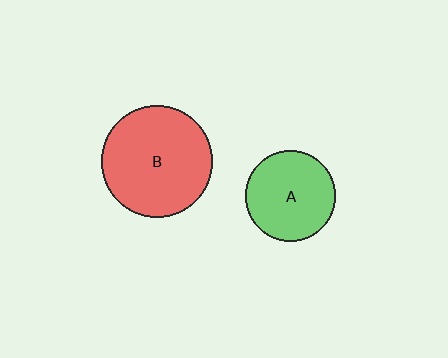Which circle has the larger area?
Circle B (red).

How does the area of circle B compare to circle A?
Approximately 1.5 times.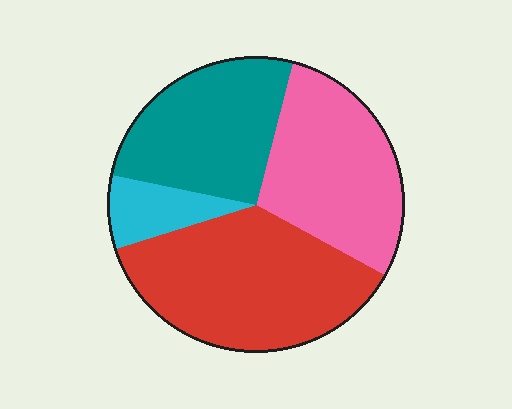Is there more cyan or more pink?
Pink.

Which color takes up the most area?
Red, at roughly 35%.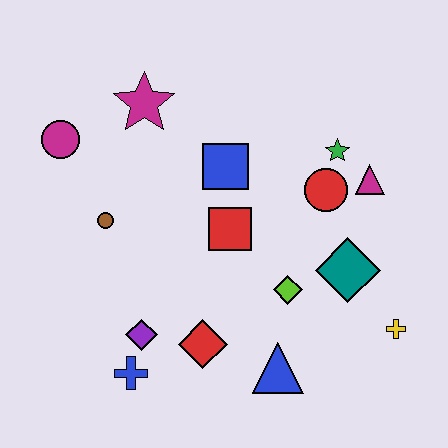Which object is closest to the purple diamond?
The blue cross is closest to the purple diamond.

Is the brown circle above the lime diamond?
Yes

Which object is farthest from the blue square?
The yellow cross is farthest from the blue square.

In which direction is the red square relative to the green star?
The red square is to the left of the green star.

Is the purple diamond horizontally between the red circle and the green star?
No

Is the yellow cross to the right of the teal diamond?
Yes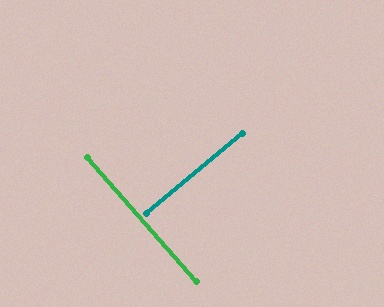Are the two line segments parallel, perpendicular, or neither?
Perpendicular — they meet at approximately 89°.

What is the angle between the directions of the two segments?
Approximately 89 degrees.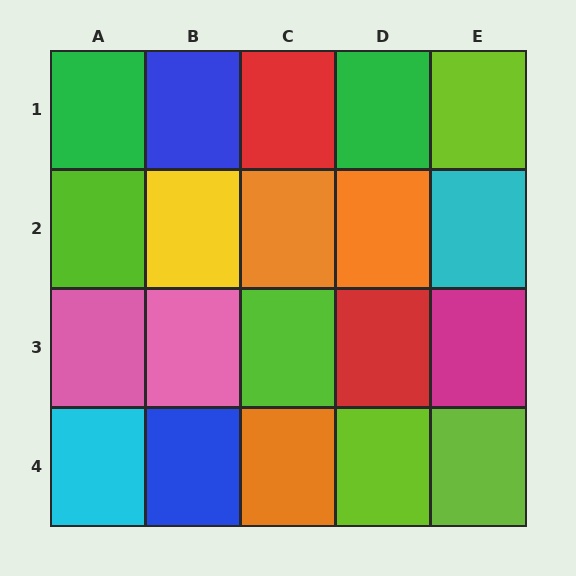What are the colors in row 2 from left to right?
Lime, yellow, orange, orange, cyan.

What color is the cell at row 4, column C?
Orange.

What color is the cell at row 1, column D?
Green.